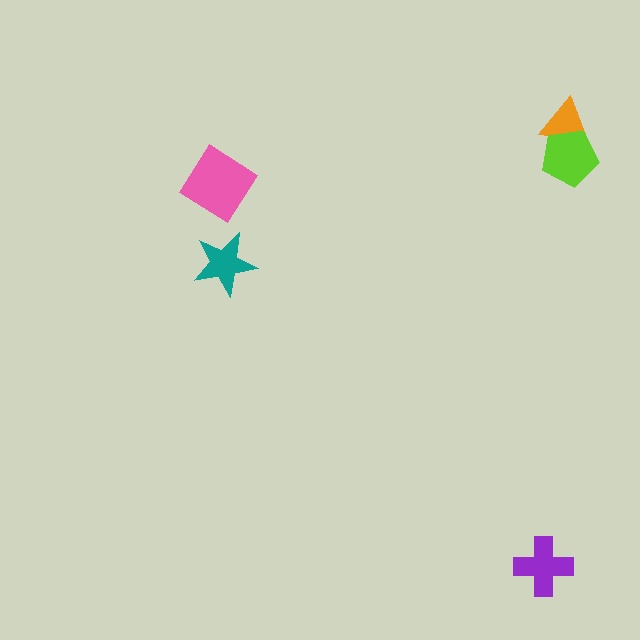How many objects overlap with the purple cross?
0 objects overlap with the purple cross.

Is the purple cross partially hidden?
No, no other shape covers it.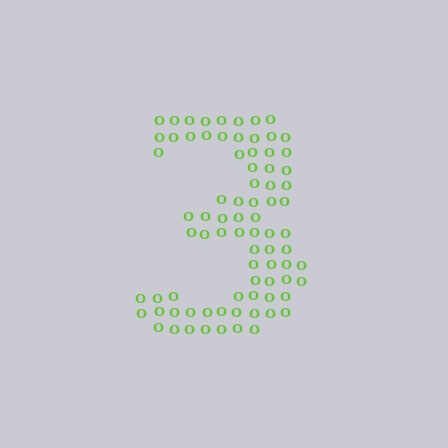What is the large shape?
The large shape is the digit 3.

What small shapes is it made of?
It is made of small letter O's.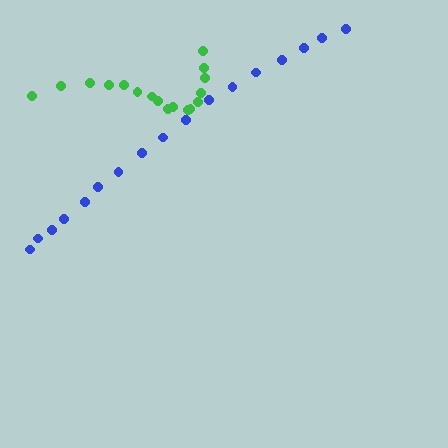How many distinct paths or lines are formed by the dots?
There are 2 distinct paths.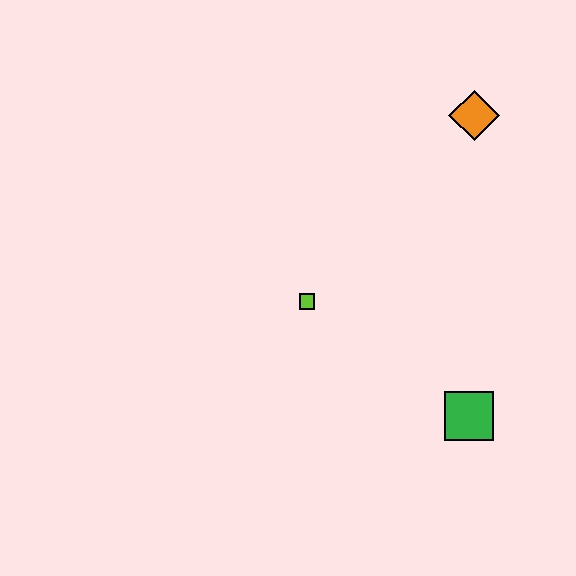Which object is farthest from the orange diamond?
The green square is farthest from the orange diamond.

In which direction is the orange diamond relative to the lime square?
The orange diamond is above the lime square.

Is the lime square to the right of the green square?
No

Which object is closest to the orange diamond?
The lime square is closest to the orange diamond.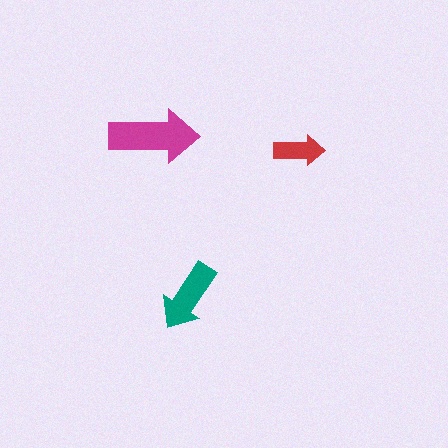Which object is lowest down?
The teal arrow is bottommost.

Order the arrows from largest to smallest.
the magenta one, the teal one, the red one.